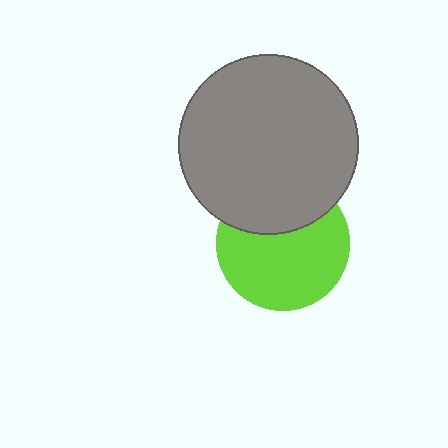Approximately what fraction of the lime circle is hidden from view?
Roughly 34% of the lime circle is hidden behind the gray circle.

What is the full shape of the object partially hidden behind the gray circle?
The partially hidden object is a lime circle.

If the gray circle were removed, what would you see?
You would see the complete lime circle.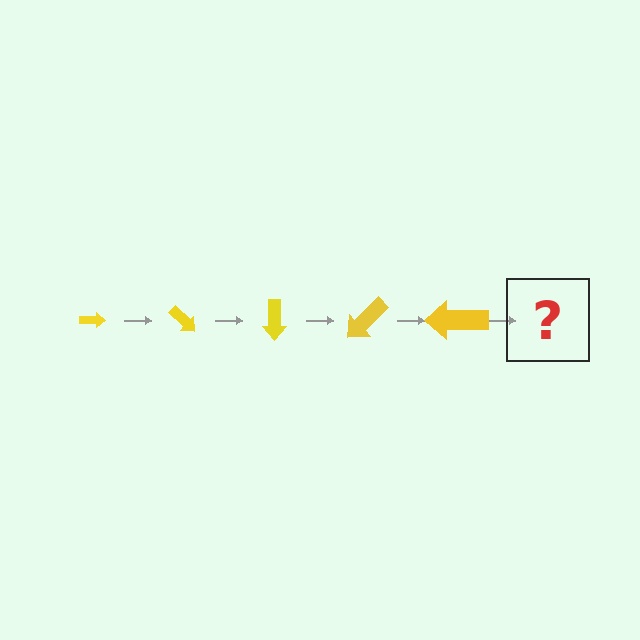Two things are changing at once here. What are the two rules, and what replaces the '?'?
The two rules are that the arrow grows larger each step and it rotates 45 degrees each step. The '?' should be an arrow, larger than the previous one and rotated 225 degrees from the start.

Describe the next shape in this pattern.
It should be an arrow, larger than the previous one and rotated 225 degrees from the start.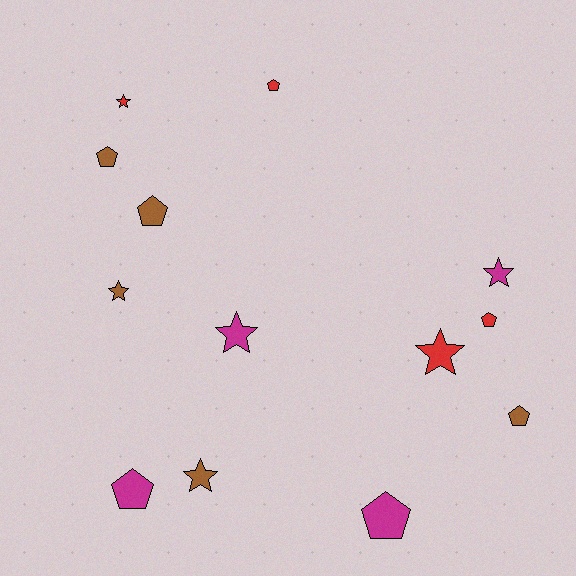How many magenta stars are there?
There are 2 magenta stars.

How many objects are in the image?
There are 13 objects.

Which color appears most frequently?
Brown, with 5 objects.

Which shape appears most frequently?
Pentagon, with 7 objects.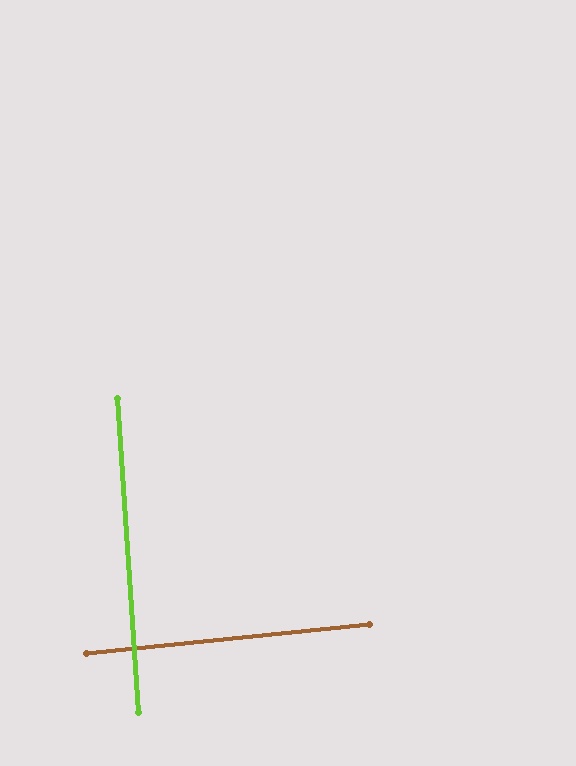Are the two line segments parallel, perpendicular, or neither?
Perpendicular — they meet at approximately 88°.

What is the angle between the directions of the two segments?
Approximately 88 degrees.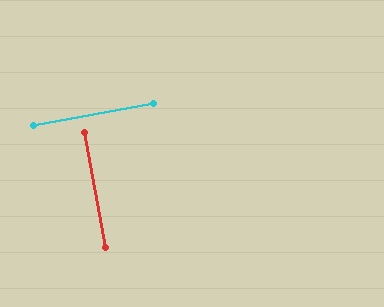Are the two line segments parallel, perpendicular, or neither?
Perpendicular — they meet at approximately 89°.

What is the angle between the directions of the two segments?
Approximately 89 degrees.